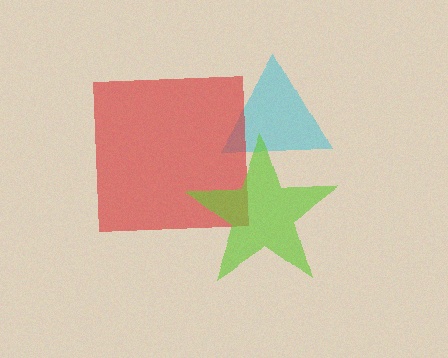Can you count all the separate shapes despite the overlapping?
Yes, there are 3 separate shapes.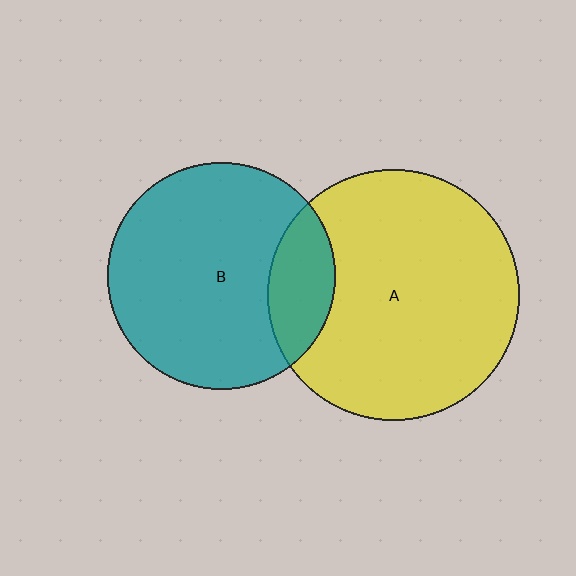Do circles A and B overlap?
Yes.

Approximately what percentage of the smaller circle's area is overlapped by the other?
Approximately 20%.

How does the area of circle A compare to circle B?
Approximately 1.2 times.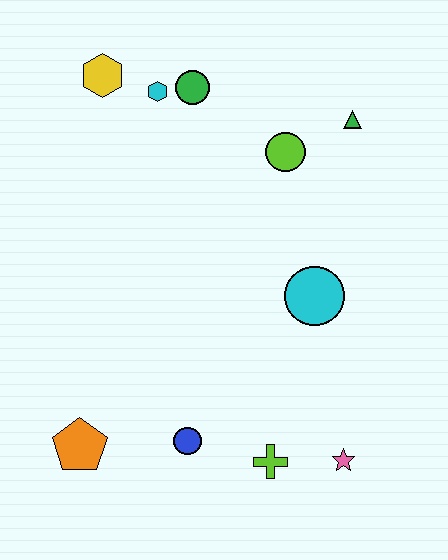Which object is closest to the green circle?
The cyan hexagon is closest to the green circle.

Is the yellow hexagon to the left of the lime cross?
Yes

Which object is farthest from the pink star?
The yellow hexagon is farthest from the pink star.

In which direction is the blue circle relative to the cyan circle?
The blue circle is below the cyan circle.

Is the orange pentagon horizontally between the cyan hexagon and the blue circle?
No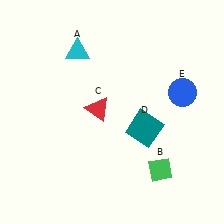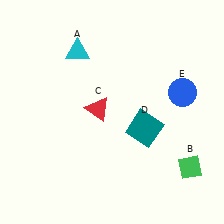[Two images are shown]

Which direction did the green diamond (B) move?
The green diamond (B) moved right.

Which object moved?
The green diamond (B) moved right.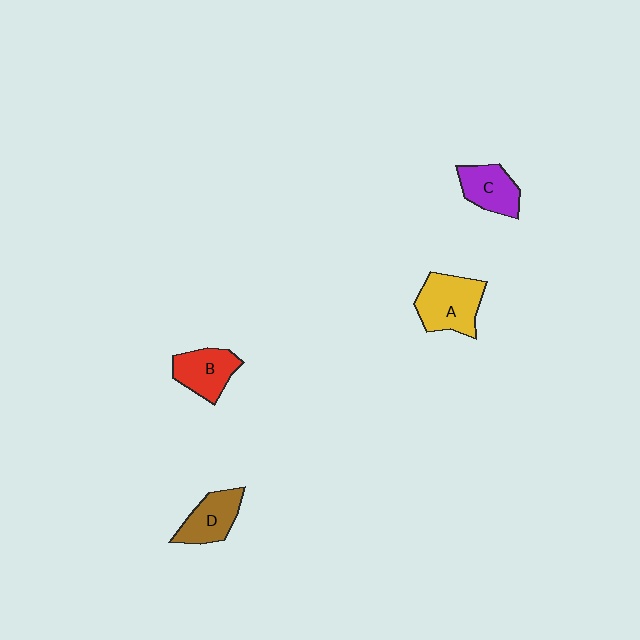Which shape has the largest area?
Shape A (yellow).